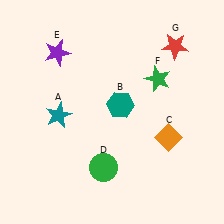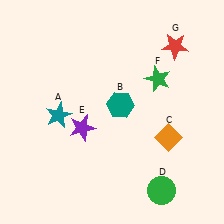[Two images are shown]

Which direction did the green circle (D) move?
The green circle (D) moved right.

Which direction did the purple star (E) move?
The purple star (E) moved down.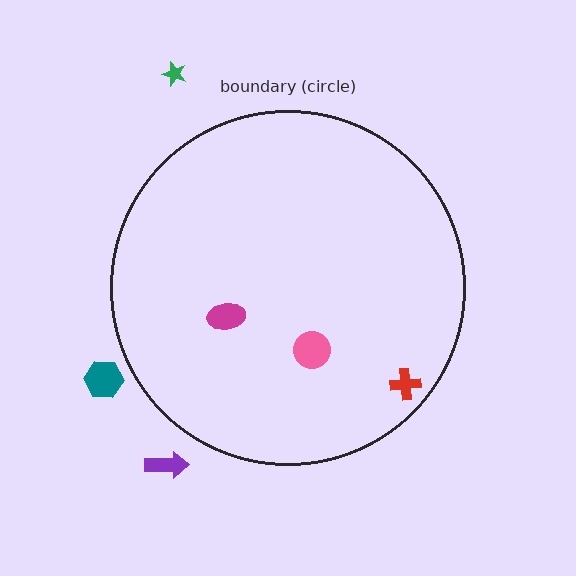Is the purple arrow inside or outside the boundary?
Outside.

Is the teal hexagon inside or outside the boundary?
Outside.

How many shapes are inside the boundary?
3 inside, 3 outside.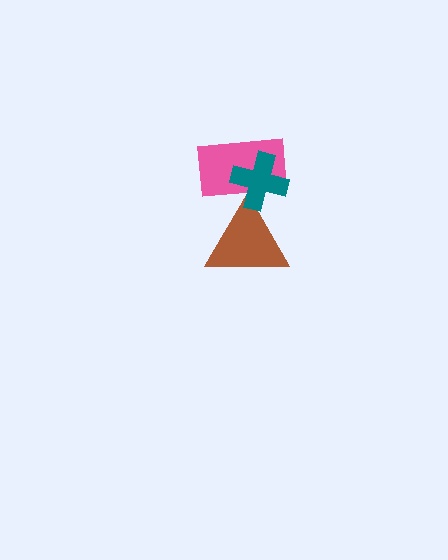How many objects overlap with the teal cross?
2 objects overlap with the teal cross.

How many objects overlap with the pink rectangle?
2 objects overlap with the pink rectangle.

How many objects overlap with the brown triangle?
2 objects overlap with the brown triangle.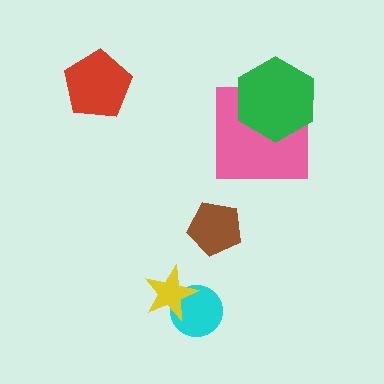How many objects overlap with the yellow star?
1 object overlaps with the yellow star.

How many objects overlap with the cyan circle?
1 object overlaps with the cyan circle.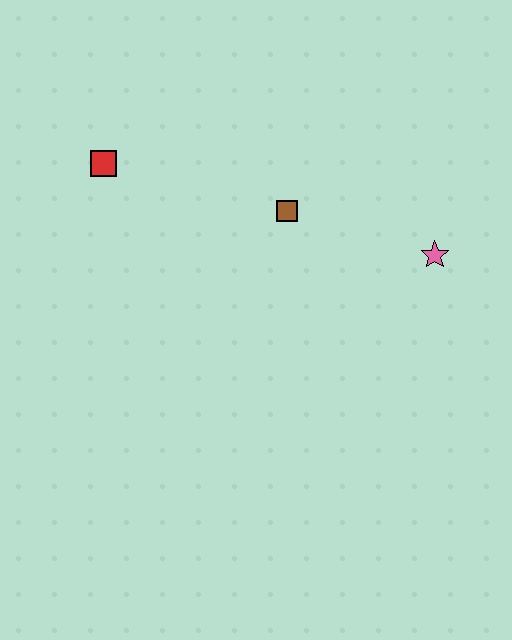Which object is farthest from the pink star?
The red square is farthest from the pink star.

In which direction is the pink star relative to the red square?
The pink star is to the right of the red square.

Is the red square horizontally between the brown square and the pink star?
No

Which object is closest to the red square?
The brown square is closest to the red square.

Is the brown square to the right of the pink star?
No